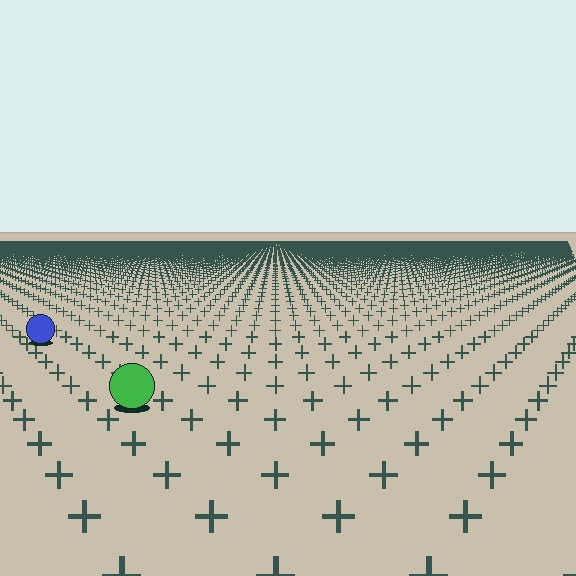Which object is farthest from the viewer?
The blue circle is farthest from the viewer. It appears smaller and the ground texture around it is denser.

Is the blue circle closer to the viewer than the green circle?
No. The green circle is closer — you can tell from the texture gradient: the ground texture is coarser near it.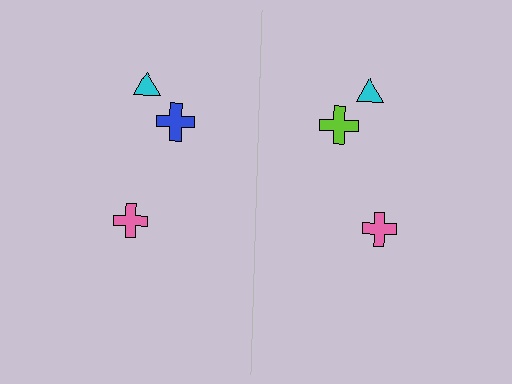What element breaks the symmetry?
The lime cross on the right side breaks the symmetry — its mirror counterpart is blue.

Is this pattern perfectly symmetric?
No, the pattern is not perfectly symmetric. The lime cross on the right side breaks the symmetry — its mirror counterpart is blue.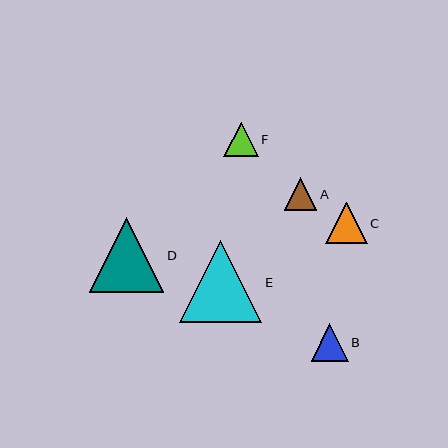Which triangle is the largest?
Triangle E is the largest with a size of approximately 82 pixels.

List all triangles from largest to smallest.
From largest to smallest: E, D, C, B, F, A.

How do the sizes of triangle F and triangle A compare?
Triangle F and triangle A are approximately the same size.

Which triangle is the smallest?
Triangle A is the smallest with a size of approximately 33 pixels.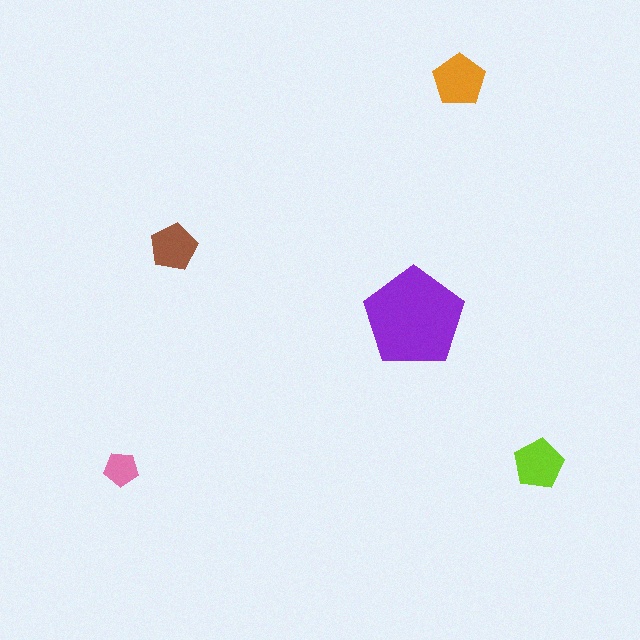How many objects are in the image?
There are 5 objects in the image.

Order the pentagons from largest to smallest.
the purple one, the orange one, the lime one, the brown one, the pink one.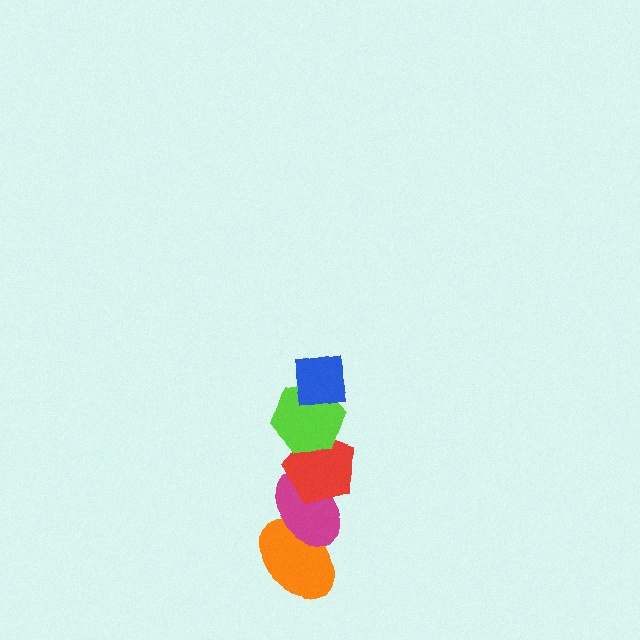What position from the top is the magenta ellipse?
The magenta ellipse is 4th from the top.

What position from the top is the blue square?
The blue square is 1st from the top.